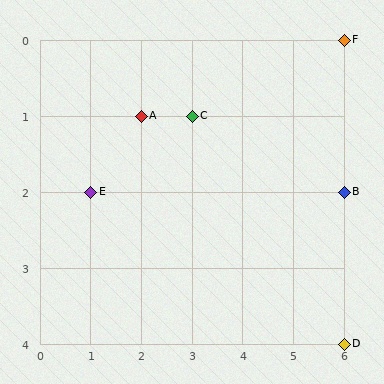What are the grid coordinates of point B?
Point B is at grid coordinates (6, 2).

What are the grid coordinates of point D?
Point D is at grid coordinates (6, 4).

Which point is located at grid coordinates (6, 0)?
Point F is at (6, 0).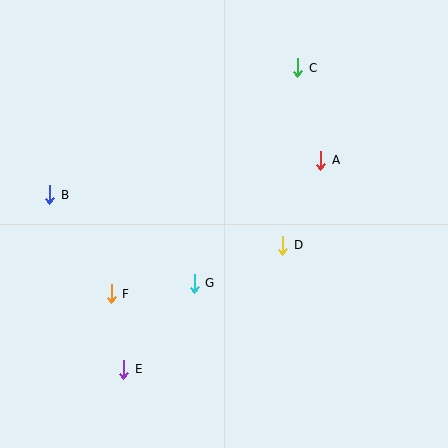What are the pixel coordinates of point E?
Point E is at (124, 369).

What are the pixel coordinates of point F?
Point F is at (111, 294).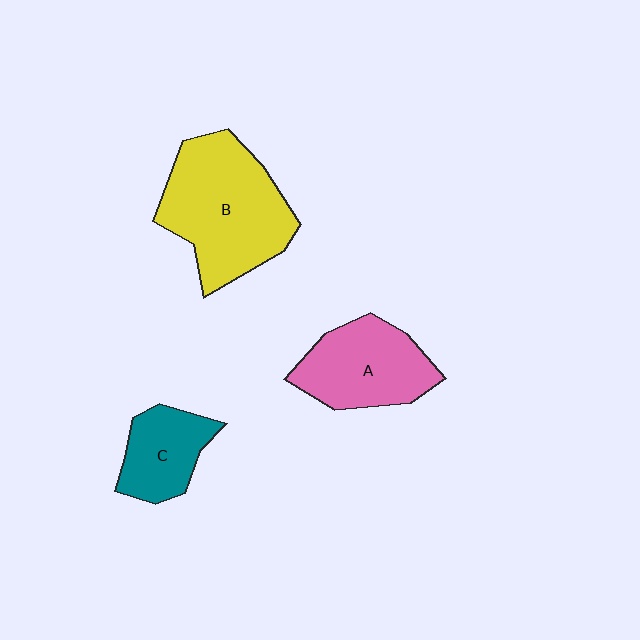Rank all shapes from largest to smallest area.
From largest to smallest: B (yellow), A (pink), C (teal).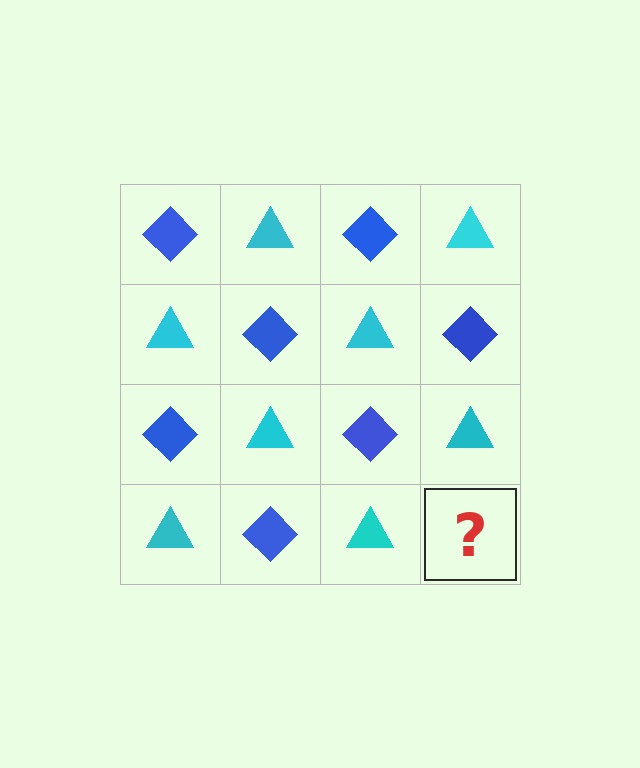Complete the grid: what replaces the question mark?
The question mark should be replaced with a blue diamond.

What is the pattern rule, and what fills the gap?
The rule is that it alternates blue diamond and cyan triangle in a checkerboard pattern. The gap should be filled with a blue diamond.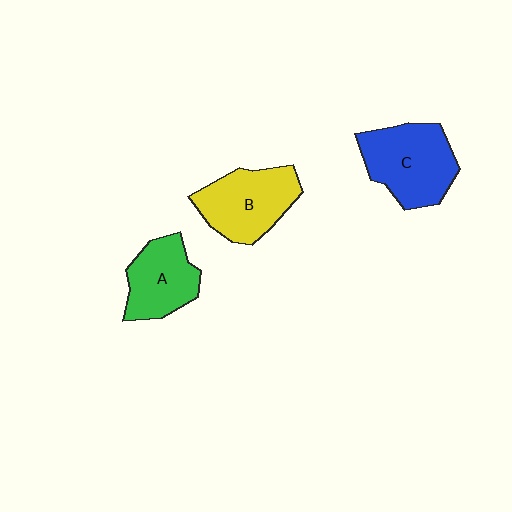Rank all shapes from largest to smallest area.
From largest to smallest: C (blue), B (yellow), A (green).